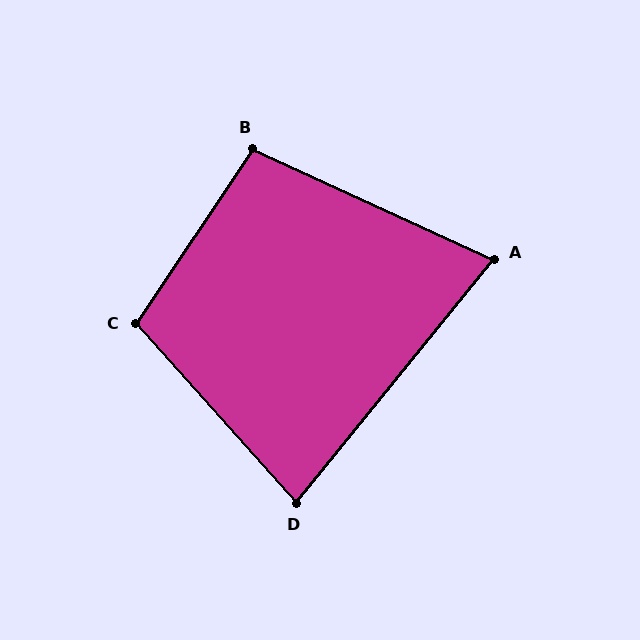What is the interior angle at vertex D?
Approximately 81 degrees (acute).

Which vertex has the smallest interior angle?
A, at approximately 76 degrees.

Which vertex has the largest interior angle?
C, at approximately 104 degrees.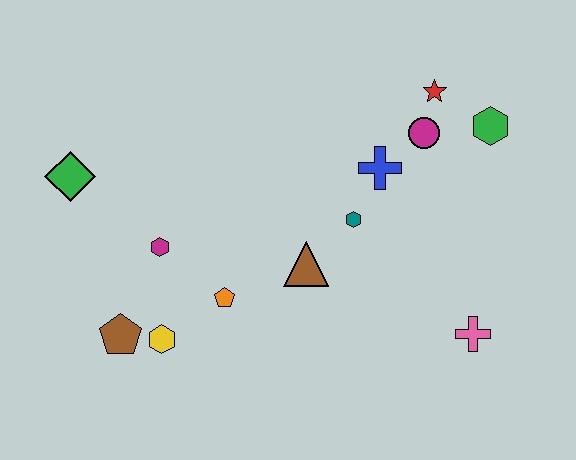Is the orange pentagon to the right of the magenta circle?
No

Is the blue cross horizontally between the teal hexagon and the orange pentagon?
No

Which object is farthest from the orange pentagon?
The green hexagon is farthest from the orange pentagon.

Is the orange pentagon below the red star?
Yes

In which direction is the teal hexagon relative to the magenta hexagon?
The teal hexagon is to the right of the magenta hexagon.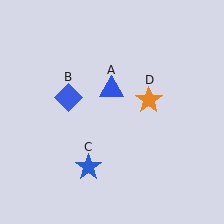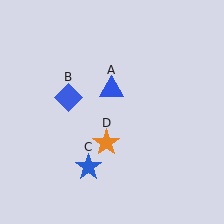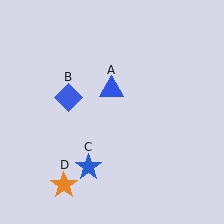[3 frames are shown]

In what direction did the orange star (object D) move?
The orange star (object D) moved down and to the left.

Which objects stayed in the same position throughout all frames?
Blue triangle (object A) and blue diamond (object B) and blue star (object C) remained stationary.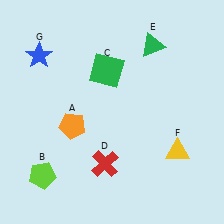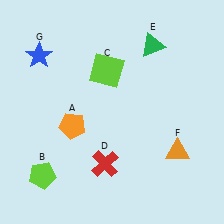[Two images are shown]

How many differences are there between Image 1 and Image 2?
There are 2 differences between the two images.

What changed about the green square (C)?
In Image 1, C is green. In Image 2, it changed to lime.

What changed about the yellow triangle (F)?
In Image 1, F is yellow. In Image 2, it changed to orange.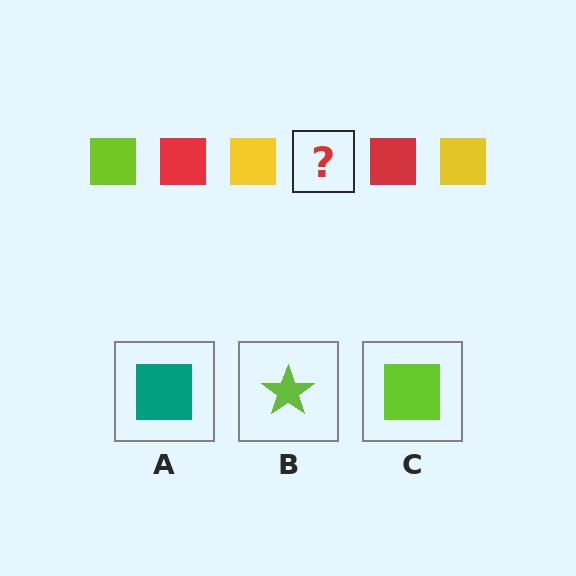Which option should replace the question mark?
Option C.